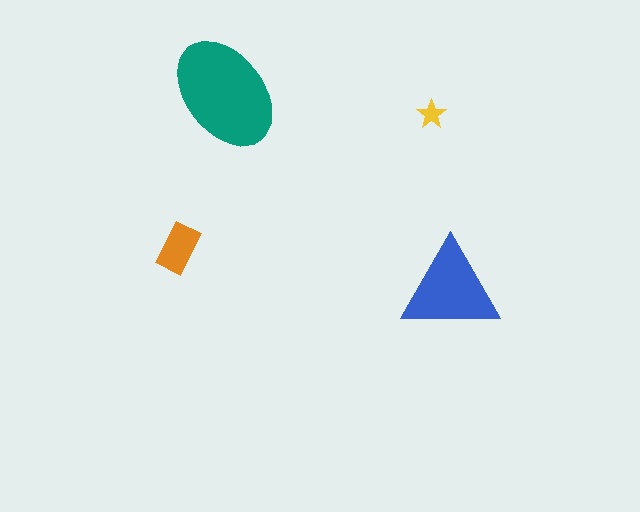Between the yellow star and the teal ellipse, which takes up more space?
The teal ellipse.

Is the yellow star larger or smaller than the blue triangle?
Smaller.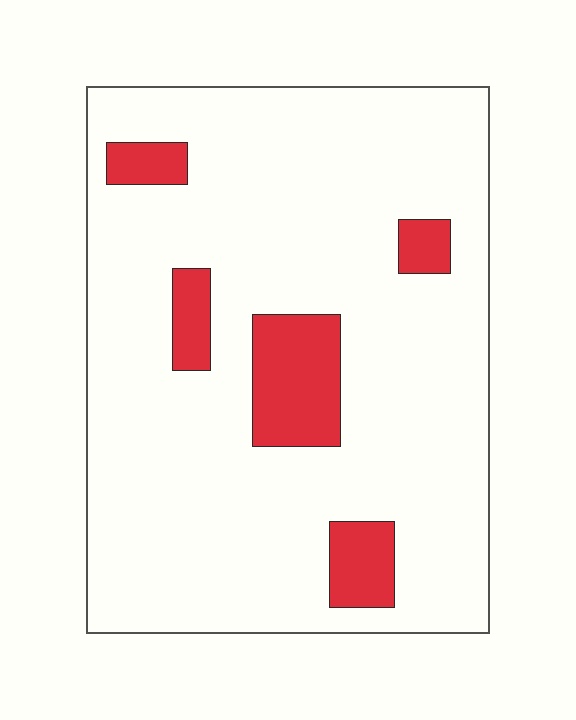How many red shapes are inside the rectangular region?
5.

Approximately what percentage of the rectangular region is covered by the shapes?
Approximately 15%.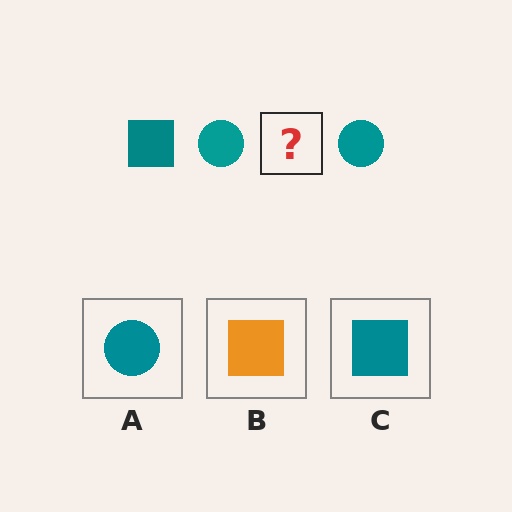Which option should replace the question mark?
Option C.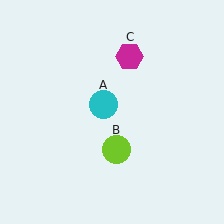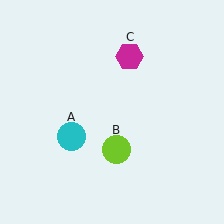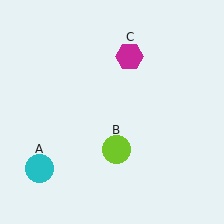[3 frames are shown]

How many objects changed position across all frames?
1 object changed position: cyan circle (object A).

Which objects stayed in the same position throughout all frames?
Lime circle (object B) and magenta hexagon (object C) remained stationary.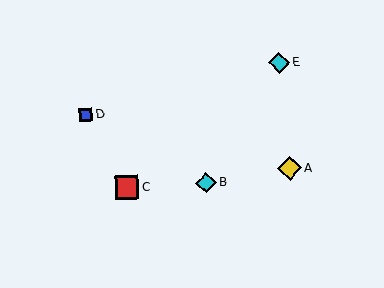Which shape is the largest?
The yellow diamond (labeled A) is the largest.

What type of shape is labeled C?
Shape C is a red square.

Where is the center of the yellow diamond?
The center of the yellow diamond is at (290, 168).